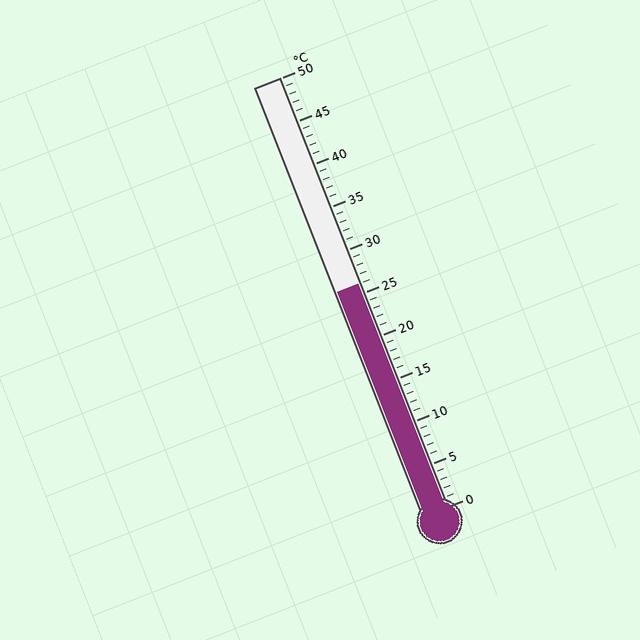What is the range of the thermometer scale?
The thermometer scale ranges from 0°C to 50°C.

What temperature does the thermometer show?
The thermometer shows approximately 26°C.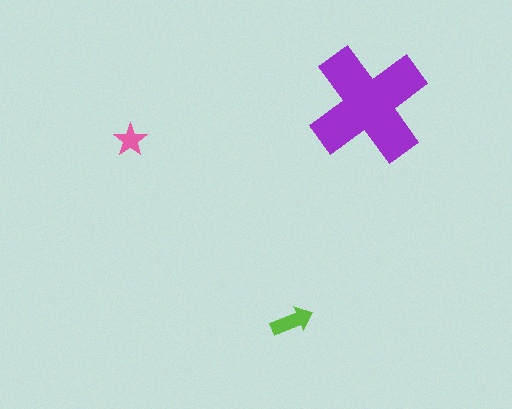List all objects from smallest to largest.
The pink star, the lime arrow, the purple cross.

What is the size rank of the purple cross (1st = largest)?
1st.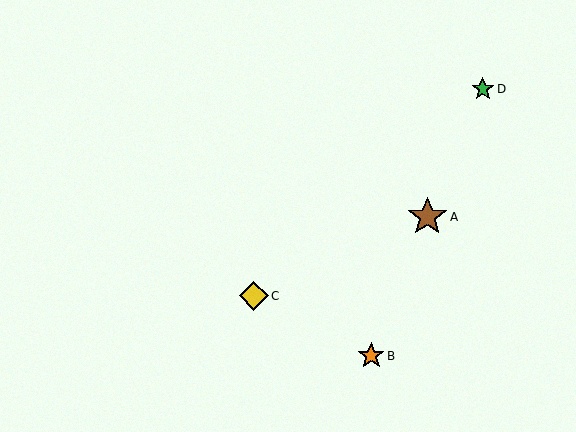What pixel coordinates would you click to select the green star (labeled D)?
Click at (483, 89) to select the green star D.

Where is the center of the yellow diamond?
The center of the yellow diamond is at (254, 296).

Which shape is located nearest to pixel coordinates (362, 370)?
The orange star (labeled B) at (371, 356) is nearest to that location.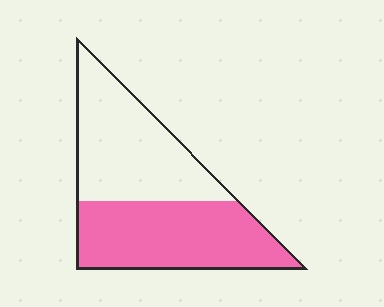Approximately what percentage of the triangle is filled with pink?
Approximately 50%.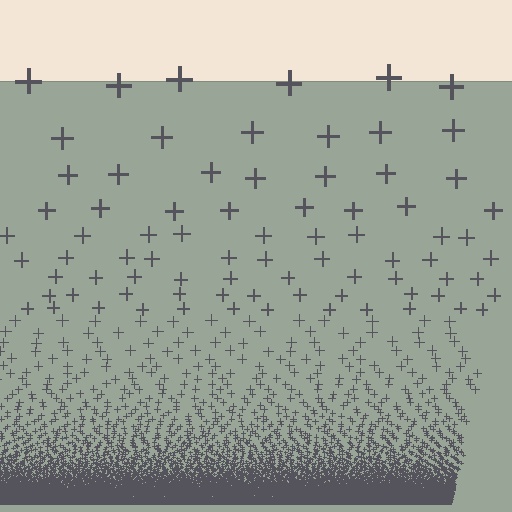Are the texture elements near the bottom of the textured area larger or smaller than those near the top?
Smaller. The gradient is inverted — elements near the bottom are smaller and denser.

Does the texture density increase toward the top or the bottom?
Density increases toward the bottom.